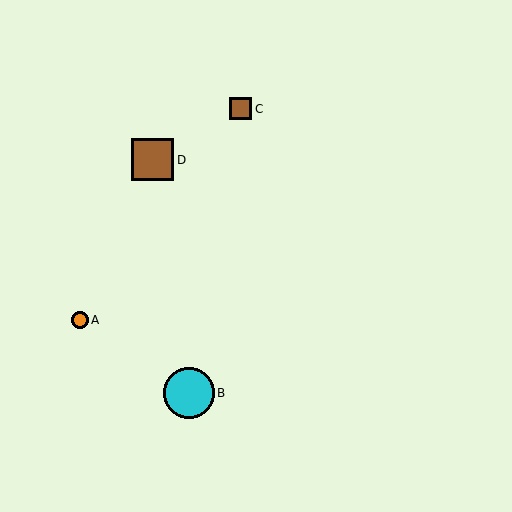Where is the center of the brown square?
The center of the brown square is at (240, 109).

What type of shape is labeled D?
Shape D is a brown square.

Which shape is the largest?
The cyan circle (labeled B) is the largest.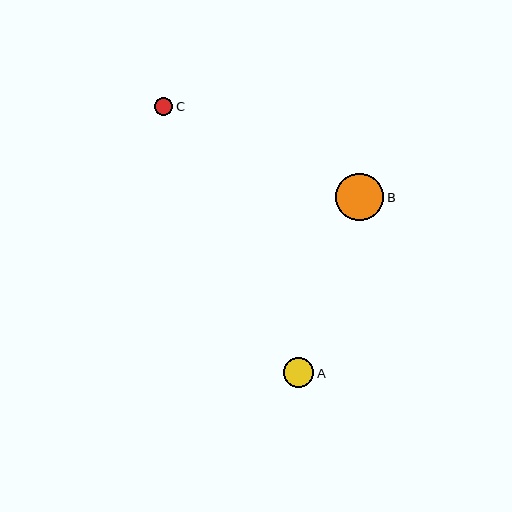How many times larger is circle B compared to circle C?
Circle B is approximately 2.6 times the size of circle C.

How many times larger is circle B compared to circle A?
Circle B is approximately 1.6 times the size of circle A.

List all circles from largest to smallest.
From largest to smallest: B, A, C.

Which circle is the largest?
Circle B is the largest with a size of approximately 48 pixels.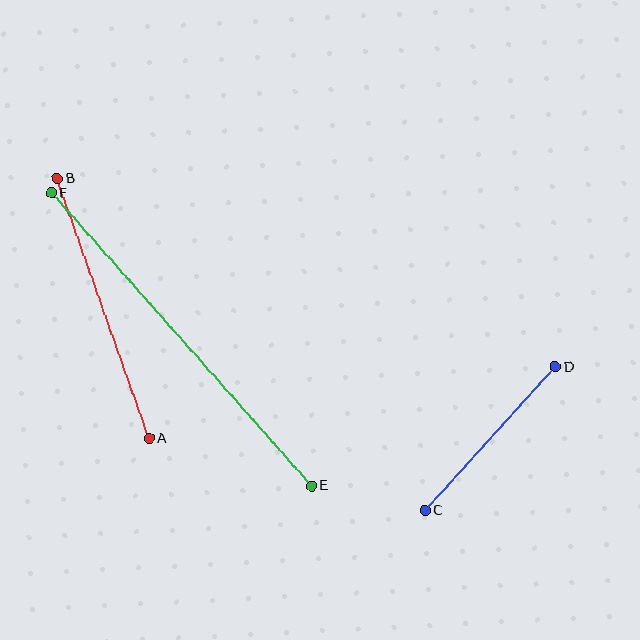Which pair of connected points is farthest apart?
Points E and F are farthest apart.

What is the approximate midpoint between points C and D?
The midpoint is at approximately (490, 439) pixels.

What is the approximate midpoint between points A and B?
The midpoint is at approximately (103, 309) pixels.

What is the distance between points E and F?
The distance is approximately 392 pixels.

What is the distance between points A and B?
The distance is approximately 275 pixels.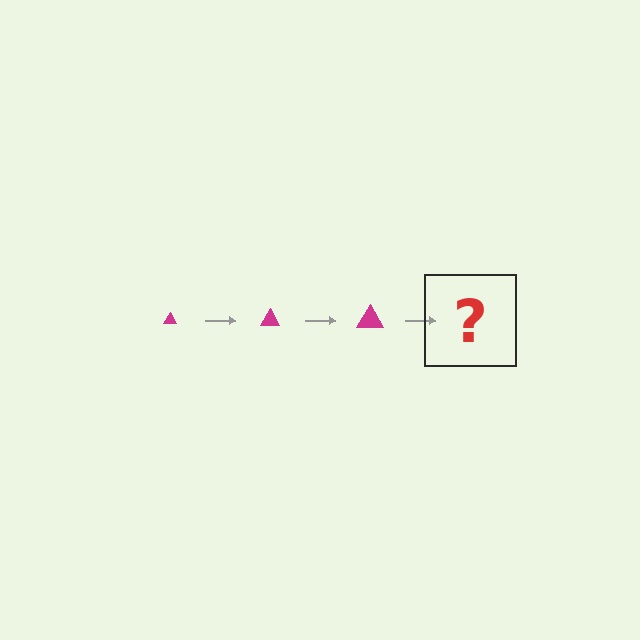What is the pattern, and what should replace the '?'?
The pattern is that the triangle gets progressively larger each step. The '?' should be a magenta triangle, larger than the previous one.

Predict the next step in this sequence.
The next step is a magenta triangle, larger than the previous one.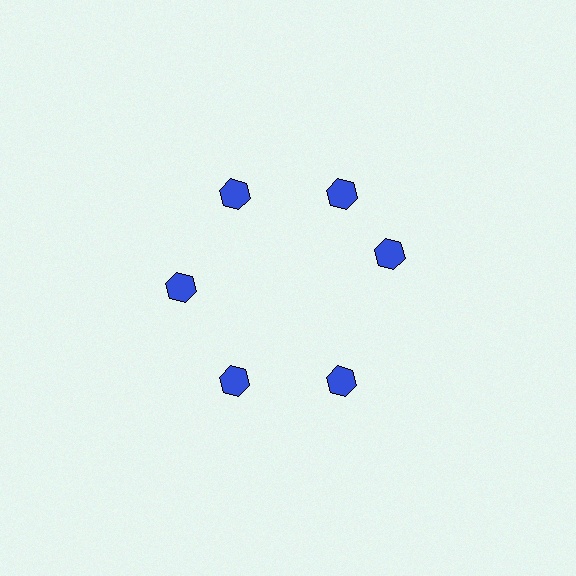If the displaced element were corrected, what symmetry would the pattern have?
It would have 6-fold rotational symmetry — the pattern would map onto itself every 60 degrees.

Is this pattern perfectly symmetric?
No. The 6 blue hexagons are arranged in a ring, but one element near the 3 o'clock position is rotated out of alignment along the ring, breaking the 6-fold rotational symmetry.